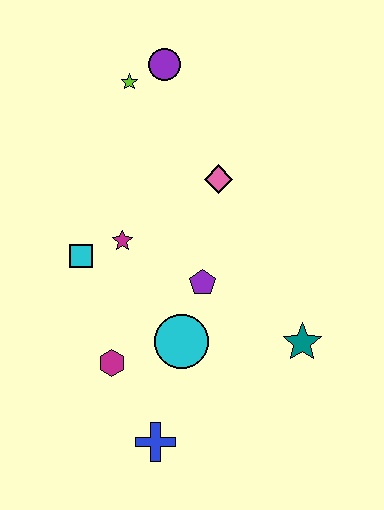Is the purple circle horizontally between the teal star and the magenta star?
Yes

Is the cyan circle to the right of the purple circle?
Yes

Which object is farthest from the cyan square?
The teal star is farthest from the cyan square.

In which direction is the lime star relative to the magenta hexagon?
The lime star is above the magenta hexagon.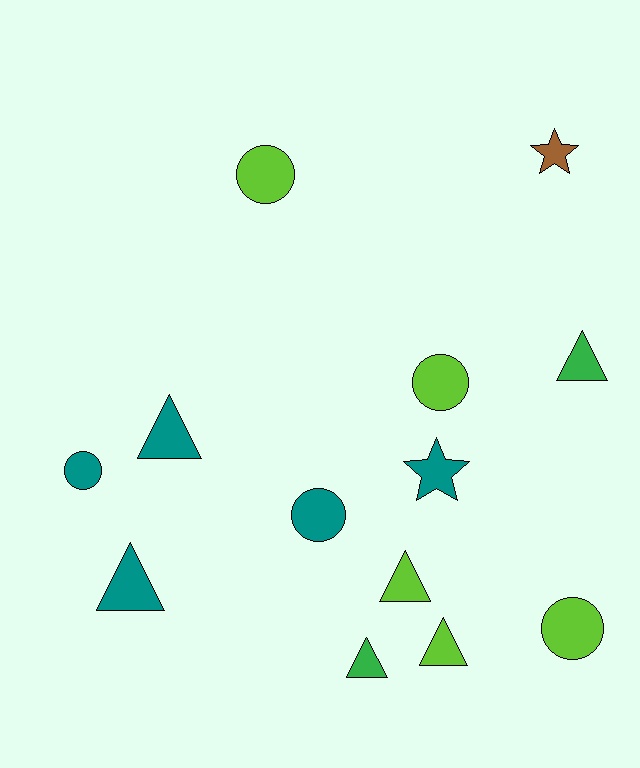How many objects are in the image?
There are 13 objects.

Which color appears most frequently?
Teal, with 5 objects.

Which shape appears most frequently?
Triangle, with 6 objects.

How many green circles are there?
There are no green circles.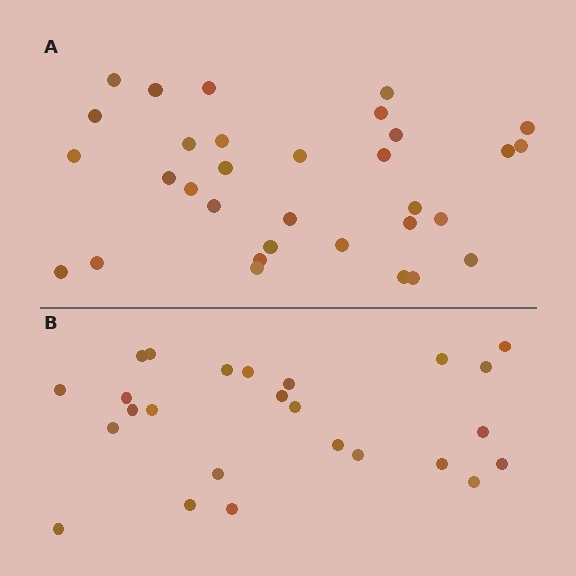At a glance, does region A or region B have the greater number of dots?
Region A (the top region) has more dots.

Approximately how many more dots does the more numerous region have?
Region A has roughly 8 or so more dots than region B.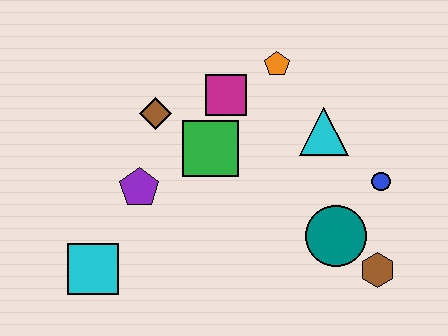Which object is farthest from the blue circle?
The cyan square is farthest from the blue circle.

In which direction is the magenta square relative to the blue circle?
The magenta square is to the left of the blue circle.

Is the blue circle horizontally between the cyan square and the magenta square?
No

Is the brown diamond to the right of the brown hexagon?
No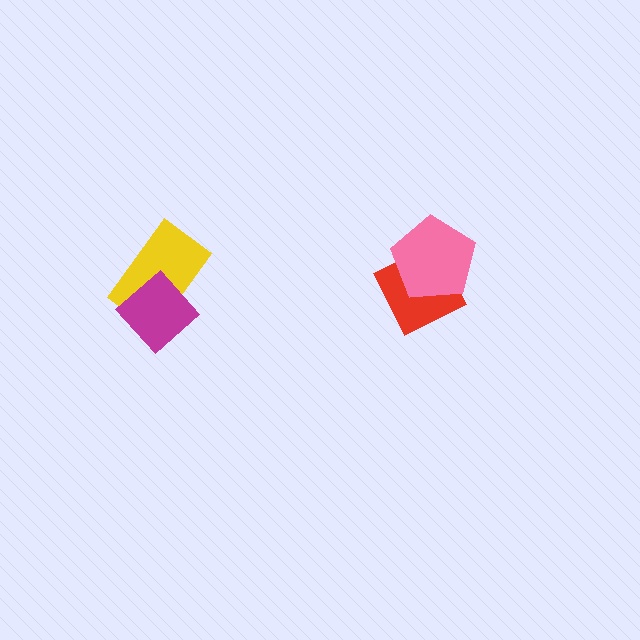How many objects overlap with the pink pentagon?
1 object overlaps with the pink pentagon.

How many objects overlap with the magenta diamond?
1 object overlaps with the magenta diamond.